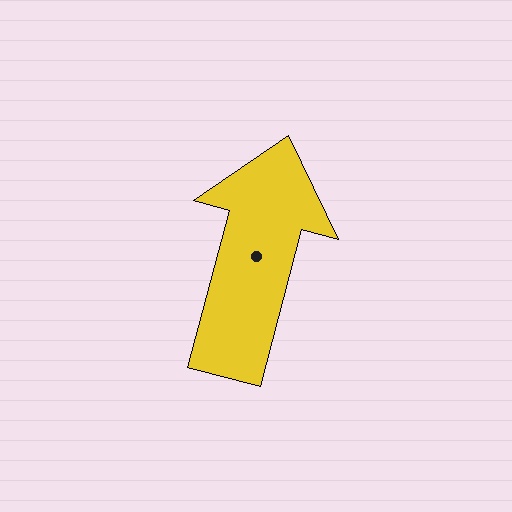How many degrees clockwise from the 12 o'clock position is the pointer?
Approximately 15 degrees.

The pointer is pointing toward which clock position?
Roughly 12 o'clock.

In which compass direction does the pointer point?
North.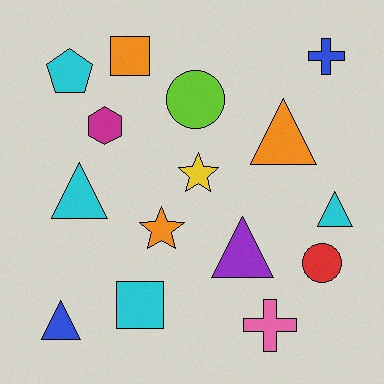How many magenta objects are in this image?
There is 1 magenta object.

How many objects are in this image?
There are 15 objects.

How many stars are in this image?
There are 2 stars.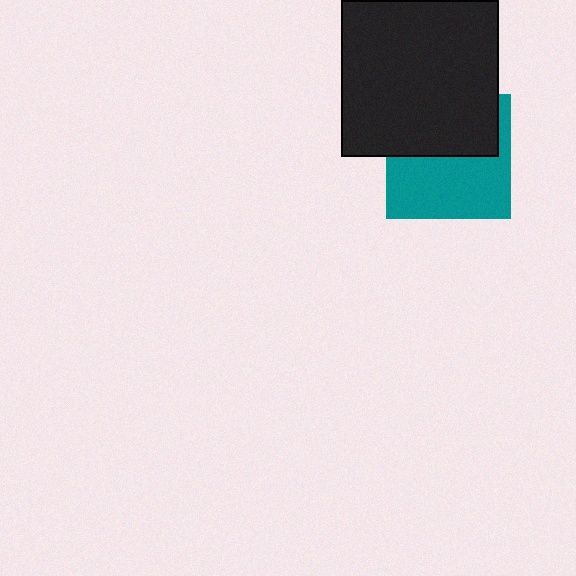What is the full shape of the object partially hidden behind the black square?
The partially hidden object is a teal square.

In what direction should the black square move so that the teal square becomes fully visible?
The black square should move up. That is the shortest direction to clear the overlap and leave the teal square fully visible.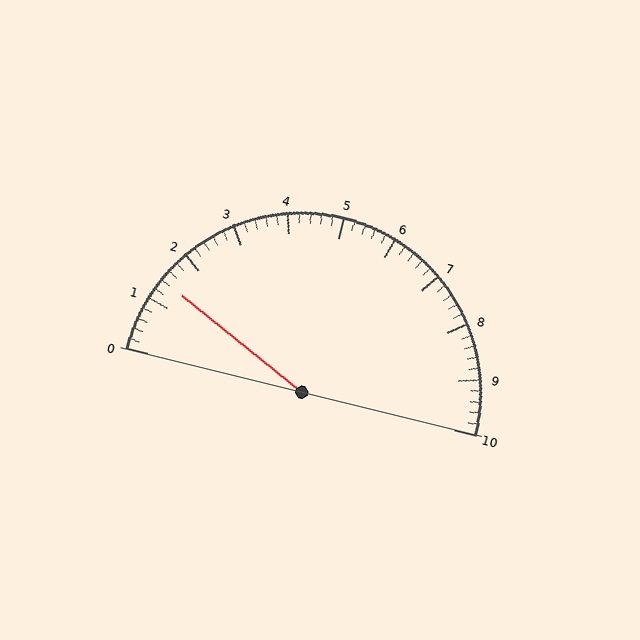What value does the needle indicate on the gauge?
The needle indicates approximately 1.4.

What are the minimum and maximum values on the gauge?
The gauge ranges from 0 to 10.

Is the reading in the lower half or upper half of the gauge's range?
The reading is in the lower half of the range (0 to 10).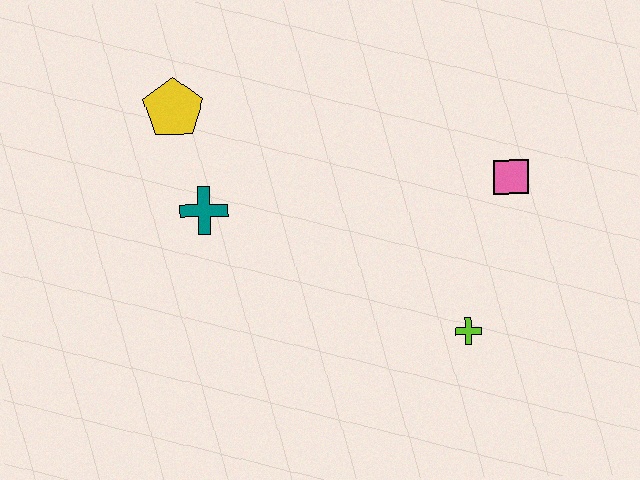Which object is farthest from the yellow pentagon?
The lime cross is farthest from the yellow pentagon.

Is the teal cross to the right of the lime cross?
No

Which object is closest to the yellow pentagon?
The teal cross is closest to the yellow pentagon.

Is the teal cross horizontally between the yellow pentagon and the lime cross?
Yes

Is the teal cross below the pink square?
Yes